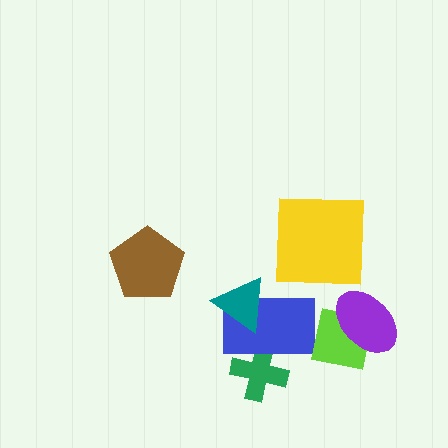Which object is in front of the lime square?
The purple ellipse is in front of the lime square.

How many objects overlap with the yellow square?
0 objects overlap with the yellow square.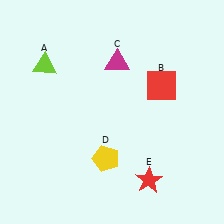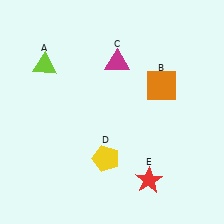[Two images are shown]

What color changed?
The square (B) changed from red in Image 1 to orange in Image 2.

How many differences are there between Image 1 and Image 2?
There is 1 difference between the two images.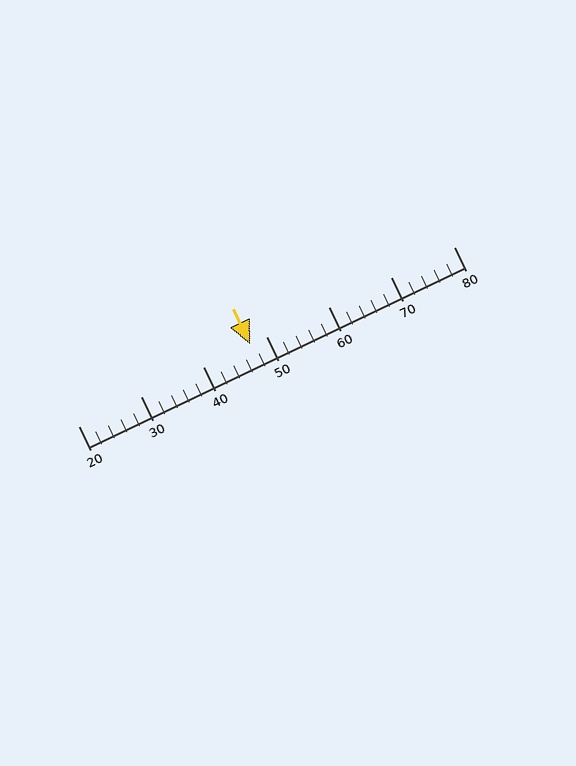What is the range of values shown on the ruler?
The ruler shows values from 20 to 80.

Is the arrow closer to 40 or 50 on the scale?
The arrow is closer to 50.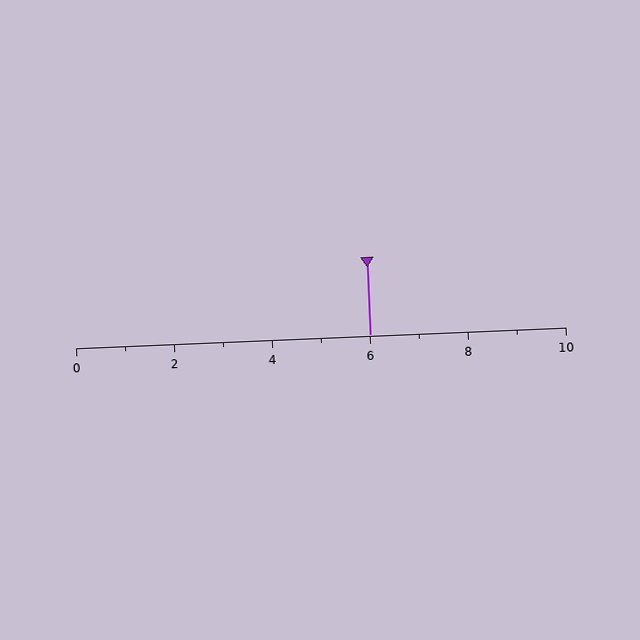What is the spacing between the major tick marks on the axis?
The major ticks are spaced 2 apart.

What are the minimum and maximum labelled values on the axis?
The axis runs from 0 to 10.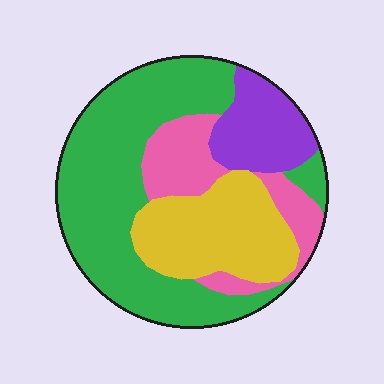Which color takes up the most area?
Green, at roughly 50%.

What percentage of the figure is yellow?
Yellow covers roughly 25% of the figure.